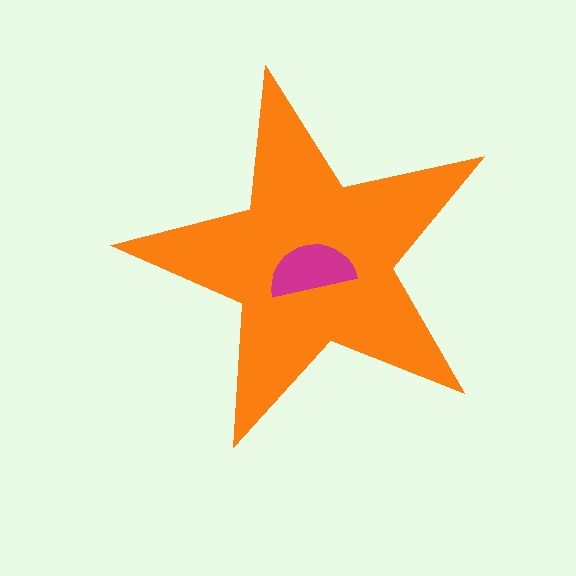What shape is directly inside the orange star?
The magenta semicircle.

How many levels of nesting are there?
2.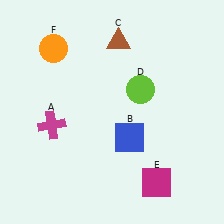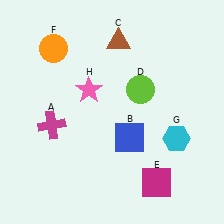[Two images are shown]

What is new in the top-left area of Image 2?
A pink star (H) was added in the top-left area of Image 2.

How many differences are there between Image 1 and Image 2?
There are 2 differences between the two images.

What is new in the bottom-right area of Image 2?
A cyan hexagon (G) was added in the bottom-right area of Image 2.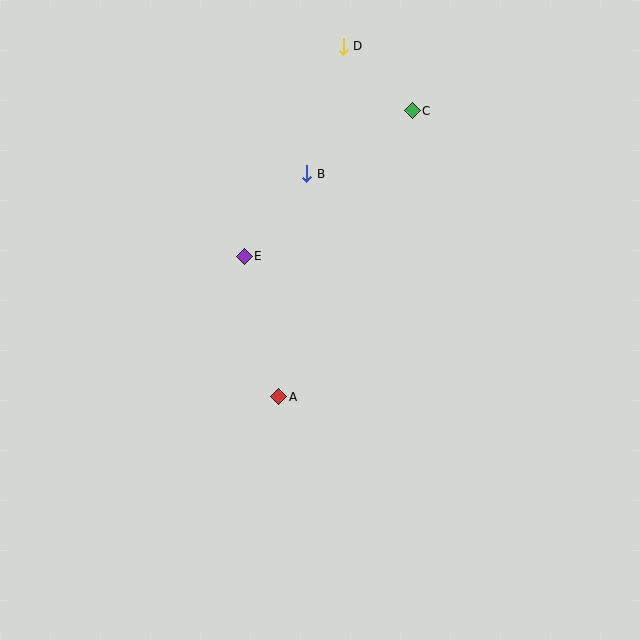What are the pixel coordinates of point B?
Point B is at (307, 174).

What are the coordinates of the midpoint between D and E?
The midpoint between D and E is at (294, 151).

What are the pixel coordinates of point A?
Point A is at (279, 397).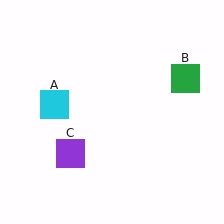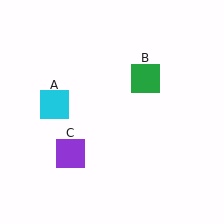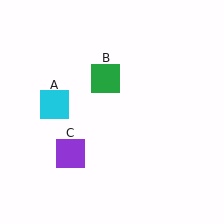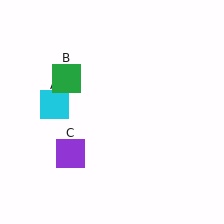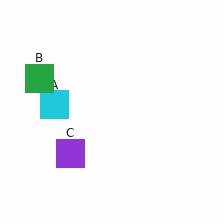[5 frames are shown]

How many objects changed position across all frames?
1 object changed position: green square (object B).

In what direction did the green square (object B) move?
The green square (object B) moved left.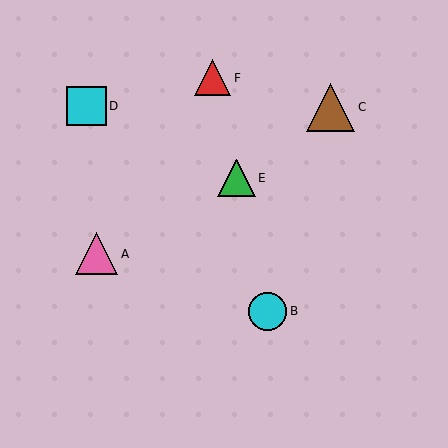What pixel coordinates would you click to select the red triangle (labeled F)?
Click at (213, 78) to select the red triangle F.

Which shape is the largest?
The brown triangle (labeled C) is the largest.